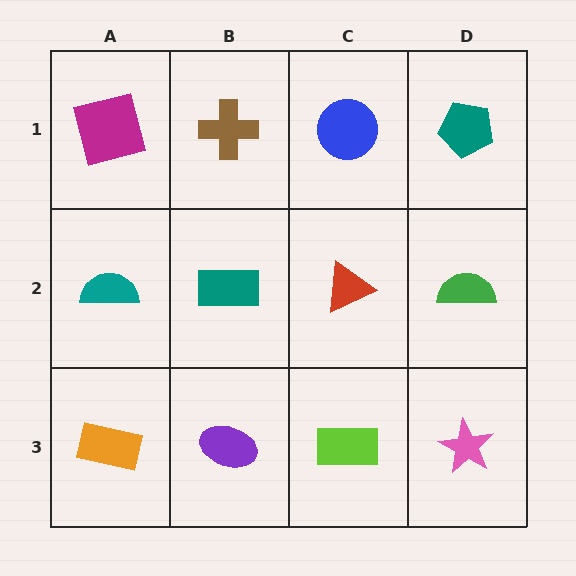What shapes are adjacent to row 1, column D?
A green semicircle (row 2, column D), a blue circle (row 1, column C).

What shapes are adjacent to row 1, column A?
A teal semicircle (row 2, column A), a brown cross (row 1, column B).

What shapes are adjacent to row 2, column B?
A brown cross (row 1, column B), a purple ellipse (row 3, column B), a teal semicircle (row 2, column A), a red triangle (row 2, column C).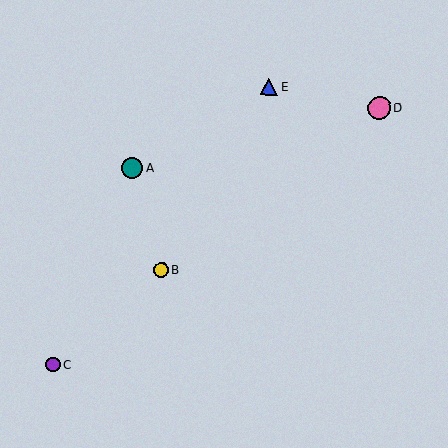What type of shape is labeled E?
Shape E is a blue triangle.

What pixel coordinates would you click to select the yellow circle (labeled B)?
Click at (161, 270) to select the yellow circle B.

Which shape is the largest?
The pink circle (labeled D) is the largest.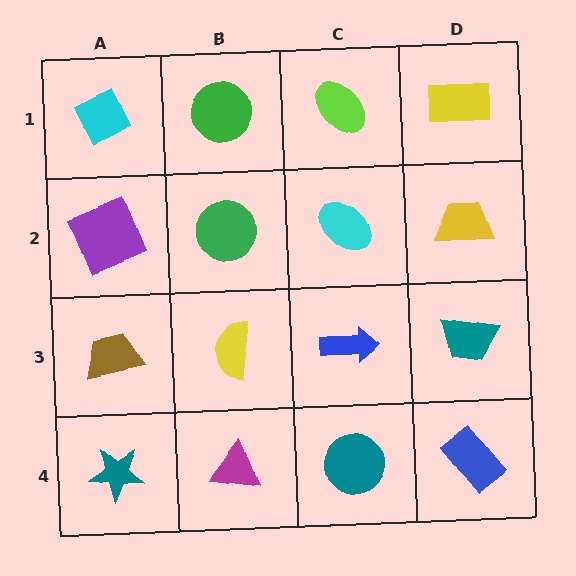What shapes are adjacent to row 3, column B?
A green circle (row 2, column B), a magenta triangle (row 4, column B), a brown trapezoid (row 3, column A), a blue arrow (row 3, column C).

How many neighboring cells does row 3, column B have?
4.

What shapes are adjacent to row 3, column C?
A cyan ellipse (row 2, column C), a teal circle (row 4, column C), a yellow semicircle (row 3, column B), a teal trapezoid (row 3, column D).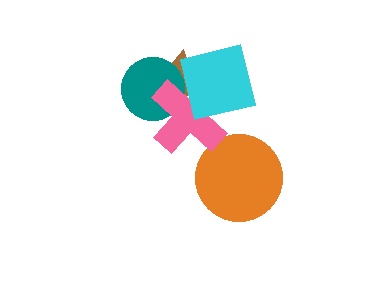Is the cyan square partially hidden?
No, no other shape covers it.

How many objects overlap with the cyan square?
2 objects overlap with the cyan square.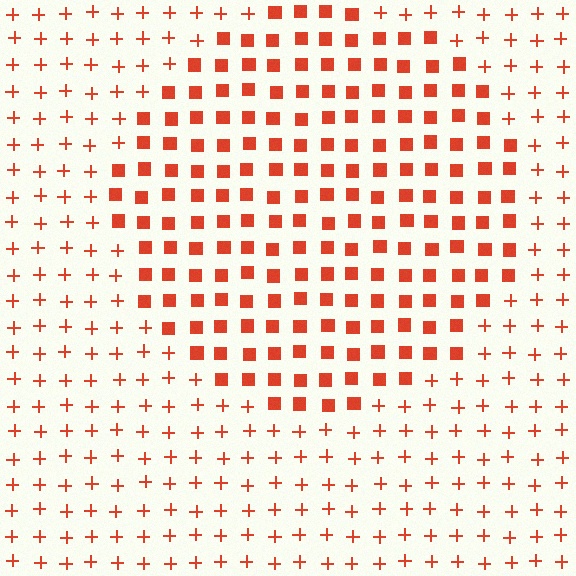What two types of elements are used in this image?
The image uses squares inside the circle region and plus signs outside it.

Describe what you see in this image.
The image is filled with small red elements arranged in a uniform grid. A circle-shaped region contains squares, while the surrounding area contains plus signs. The boundary is defined purely by the change in element shape.